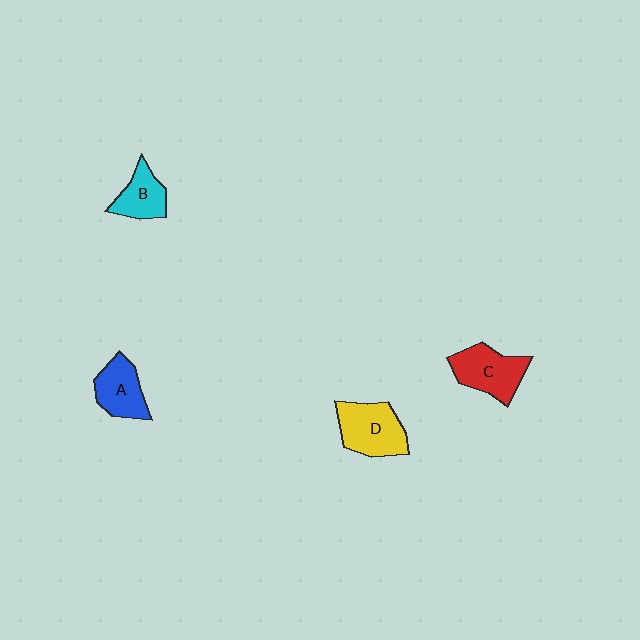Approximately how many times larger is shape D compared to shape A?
Approximately 1.3 times.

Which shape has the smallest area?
Shape B (cyan).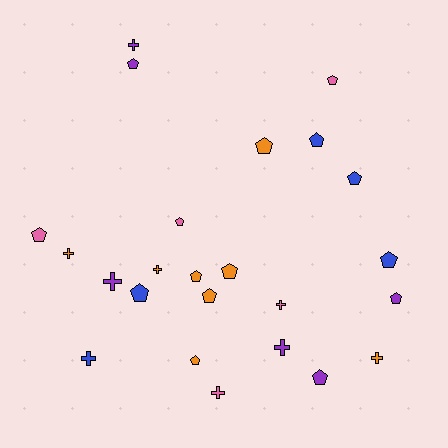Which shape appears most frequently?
Pentagon, with 15 objects.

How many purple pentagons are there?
There are 3 purple pentagons.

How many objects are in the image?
There are 24 objects.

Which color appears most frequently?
Orange, with 8 objects.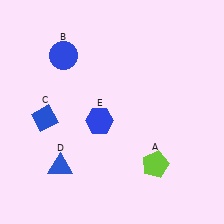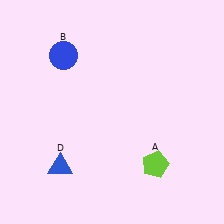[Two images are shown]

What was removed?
The blue hexagon (E), the blue diamond (C) were removed in Image 2.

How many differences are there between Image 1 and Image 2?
There are 2 differences between the two images.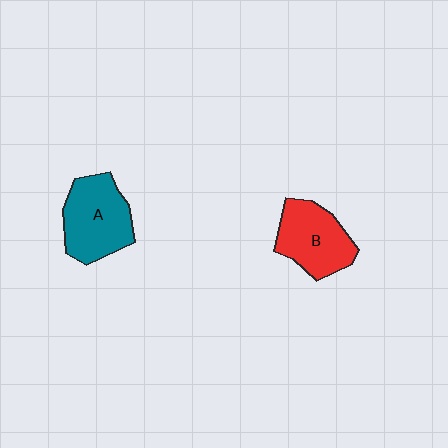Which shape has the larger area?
Shape A (teal).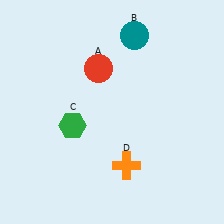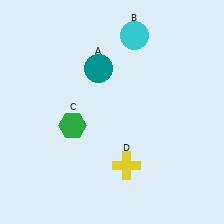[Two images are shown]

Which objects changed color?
A changed from red to teal. B changed from teal to cyan. D changed from orange to yellow.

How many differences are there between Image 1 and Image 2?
There are 3 differences between the two images.